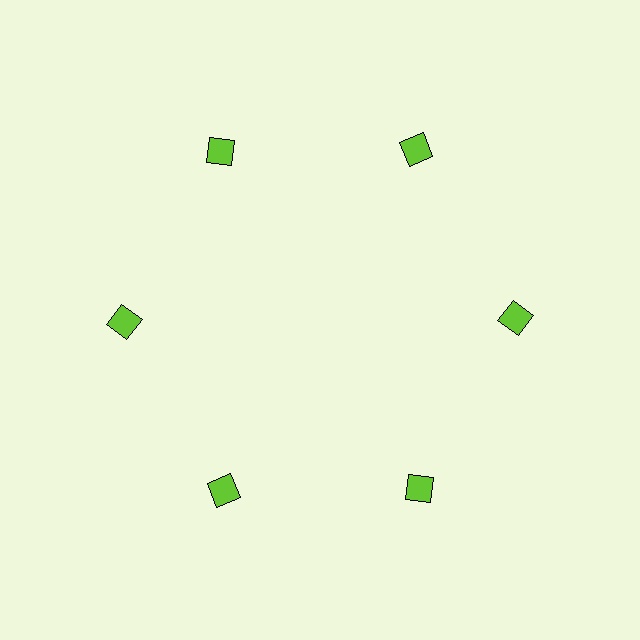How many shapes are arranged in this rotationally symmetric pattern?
There are 6 shapes, arranged in 6 groups of 1.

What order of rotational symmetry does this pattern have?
This pattern has 6-fold rotational symmetry.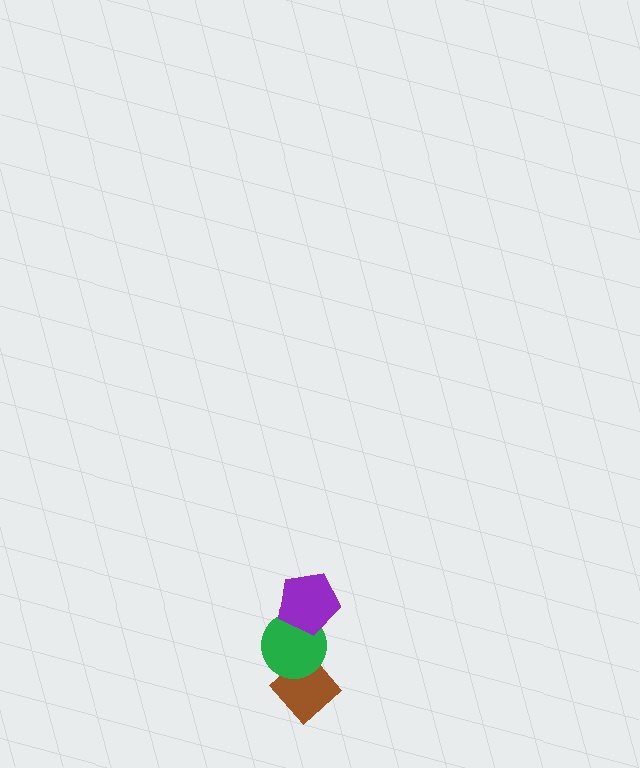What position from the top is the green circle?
The green circle is 2nd from the top.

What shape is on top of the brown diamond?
The green circle is on top of the brown diamond.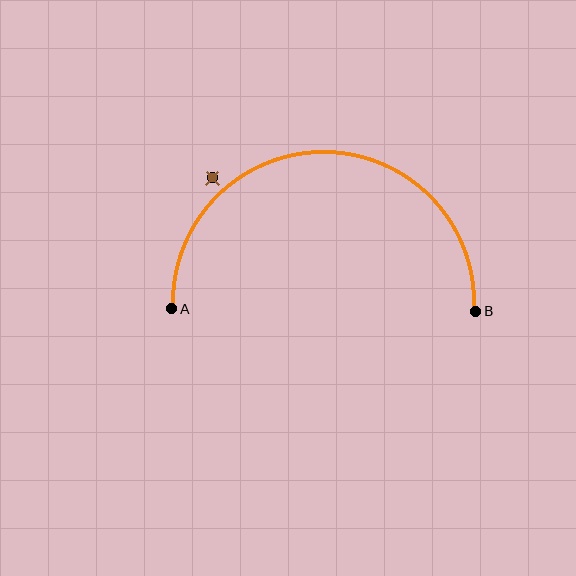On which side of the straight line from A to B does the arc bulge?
The arc bulges above the straight line connecting A and B.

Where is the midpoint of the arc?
The arc midpoint is the point on the curve farthest from the straight line joining A and B. It sits above that line.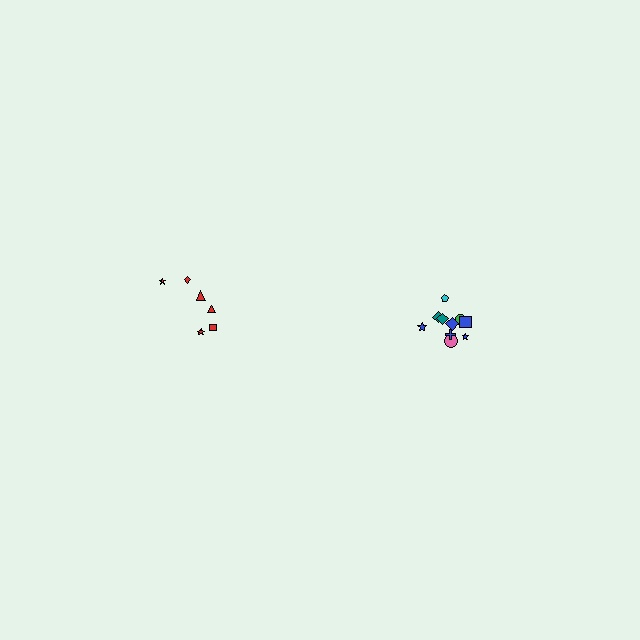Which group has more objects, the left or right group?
The right group.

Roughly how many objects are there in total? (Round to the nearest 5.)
Roughly 15 objects in total.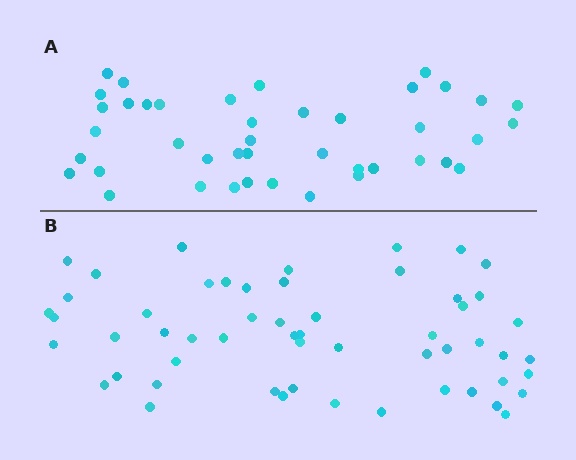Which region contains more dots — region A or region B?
Region B (the bottom region) has more dots.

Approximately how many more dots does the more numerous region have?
Region B has approximately 15 more dots than region A.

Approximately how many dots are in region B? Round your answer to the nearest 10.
About 60 dots. (The exact count is 55, which rounds to 60.)